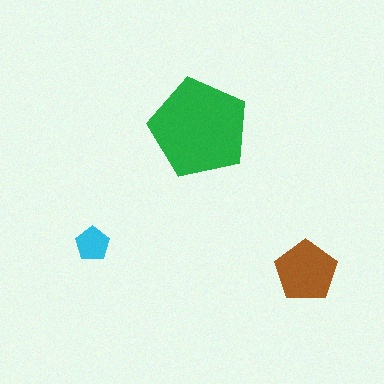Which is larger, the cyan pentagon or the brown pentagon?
The brown one.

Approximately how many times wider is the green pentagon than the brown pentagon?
About 1.5 times wider.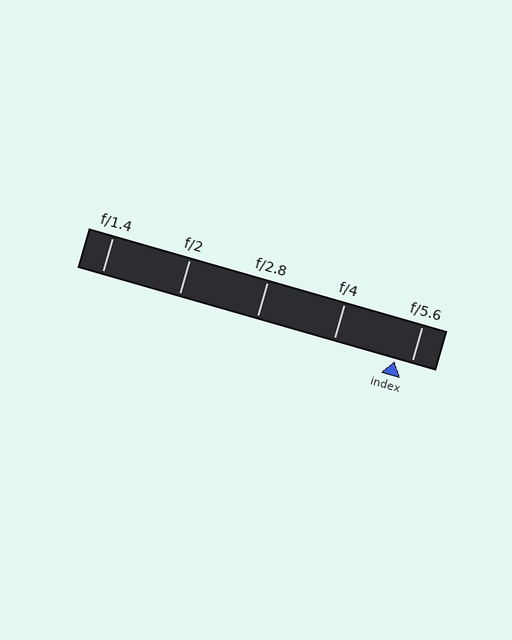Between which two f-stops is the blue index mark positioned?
The index mark is between f/4 and f/5.6.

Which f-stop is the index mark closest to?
The index mark is closest to f/5.6.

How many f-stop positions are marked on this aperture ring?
There are 5 f-stop positions marked.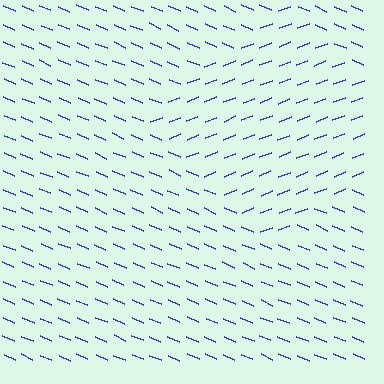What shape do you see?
I see a diamond.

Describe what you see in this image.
The image is filled with small blue line segments. A diamond region in the image has lines oriented differently from the surrounding lines, creating a visible texture boundary.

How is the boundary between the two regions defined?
The boundary is defined purely by a change in line orientation (approximately 45 degrees difference). All lines are the same color and thickness.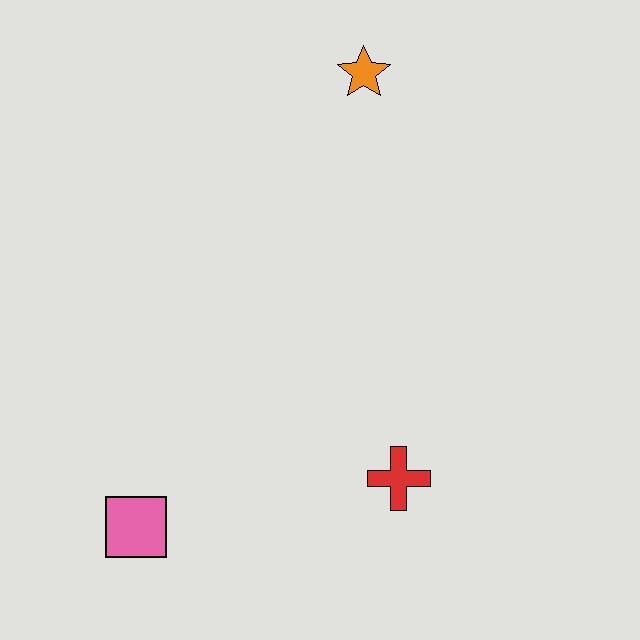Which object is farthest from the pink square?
The orange star is farthest from the pink square.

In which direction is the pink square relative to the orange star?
The pink square is below the orange star.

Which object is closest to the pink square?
The red cross is closest to the pink square.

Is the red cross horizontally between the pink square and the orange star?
No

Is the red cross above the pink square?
Yes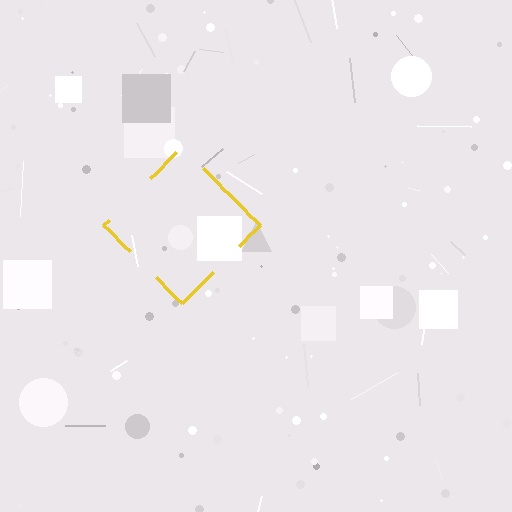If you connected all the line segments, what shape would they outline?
They would outline a diamond.